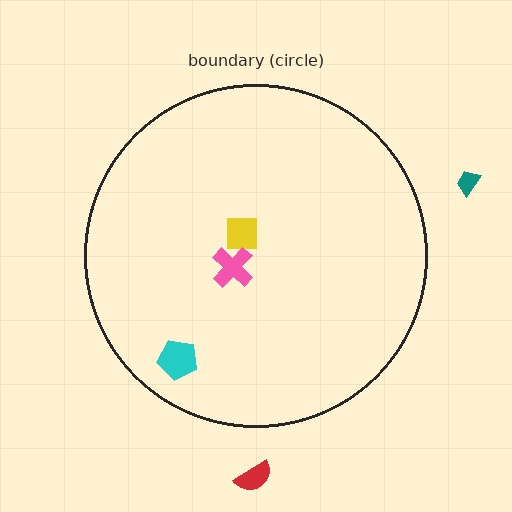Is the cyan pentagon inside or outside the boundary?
Inside.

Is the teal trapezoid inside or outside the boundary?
Outside.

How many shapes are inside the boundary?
3 inside, 2 outside.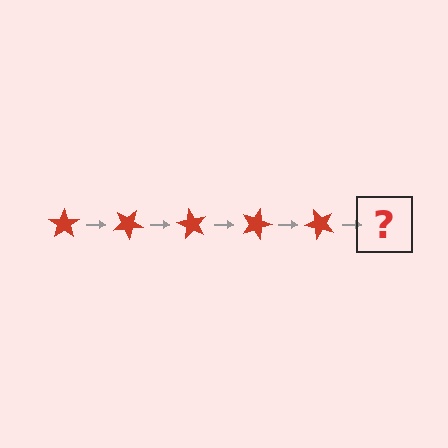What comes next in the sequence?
The next element should be a red star rotated 150 degrees.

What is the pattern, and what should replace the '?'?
The pattern is that the star rotates 30 degrees each step. The '?' should be a red star rotated 150 degrees.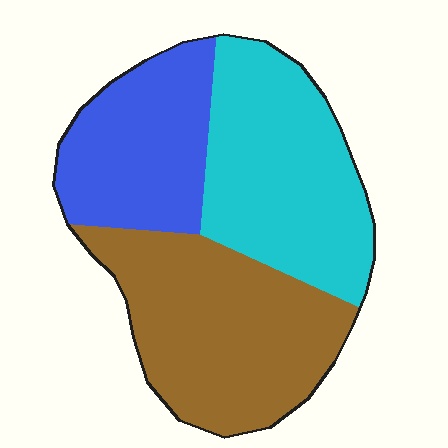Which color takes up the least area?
Blue, at roughly 25%.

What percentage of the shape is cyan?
Cyan covers about 35% of the shape.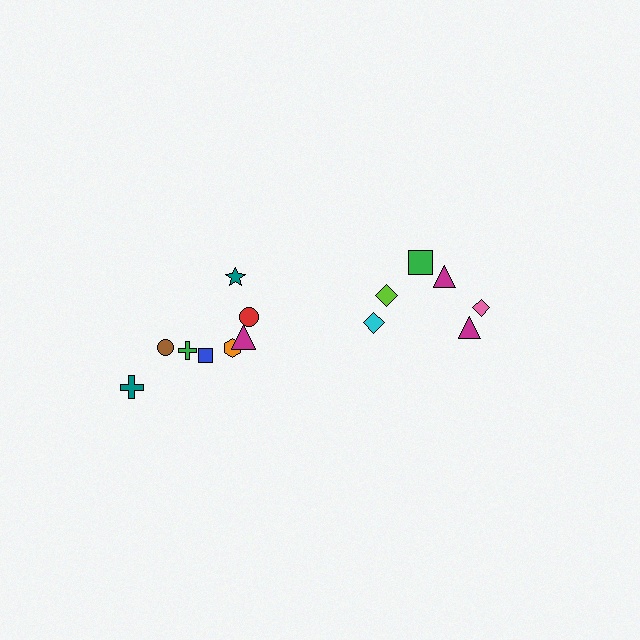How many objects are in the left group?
There are 8 objects.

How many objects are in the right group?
There are 6 objects.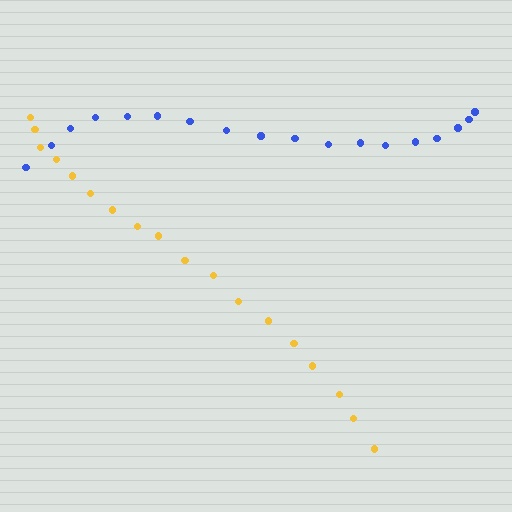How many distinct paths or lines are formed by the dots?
There are 2 distinct paths.